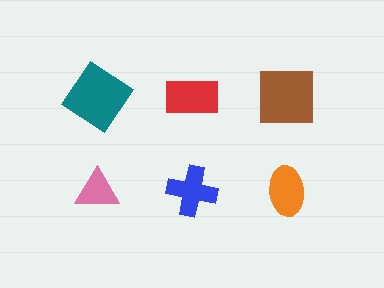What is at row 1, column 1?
A teal diamond.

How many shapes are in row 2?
3 shapes.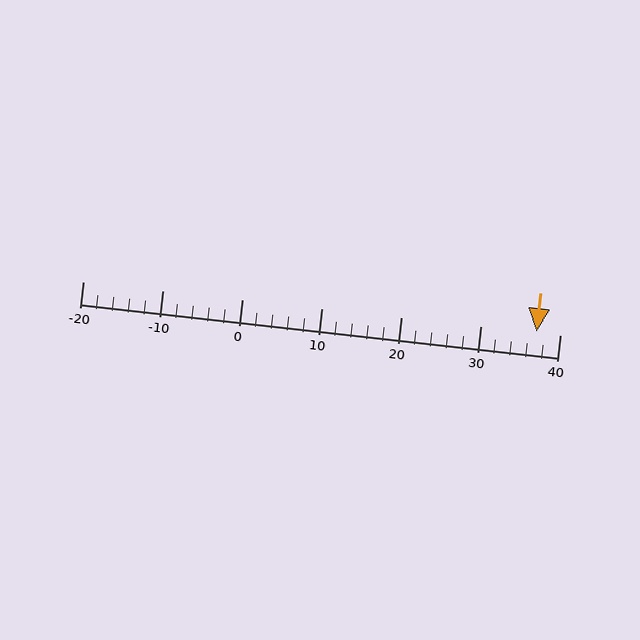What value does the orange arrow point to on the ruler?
The orange arrow points to approximately 37.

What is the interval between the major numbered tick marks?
The major tick marks are spaced 10 units apart.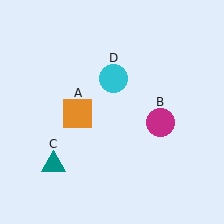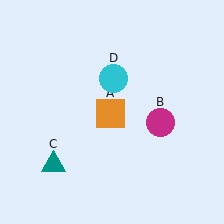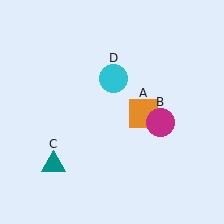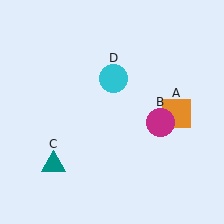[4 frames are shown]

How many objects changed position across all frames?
1 object changed position: orange square (object A).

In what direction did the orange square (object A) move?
The orange square (object A) moved right.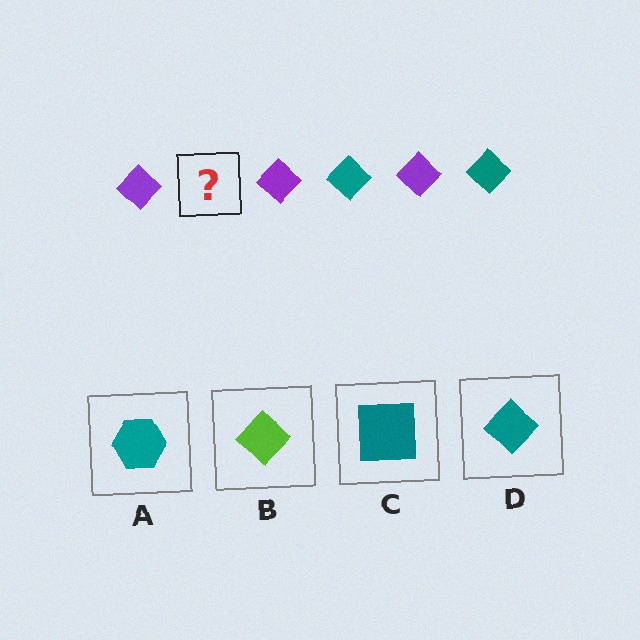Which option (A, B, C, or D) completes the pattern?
D.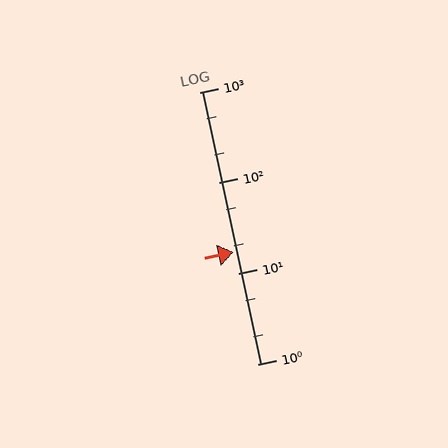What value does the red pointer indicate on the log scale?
The pointer indicates approximately 17.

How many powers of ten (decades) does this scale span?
The scale spans 3 decades, from 1 to 1000.